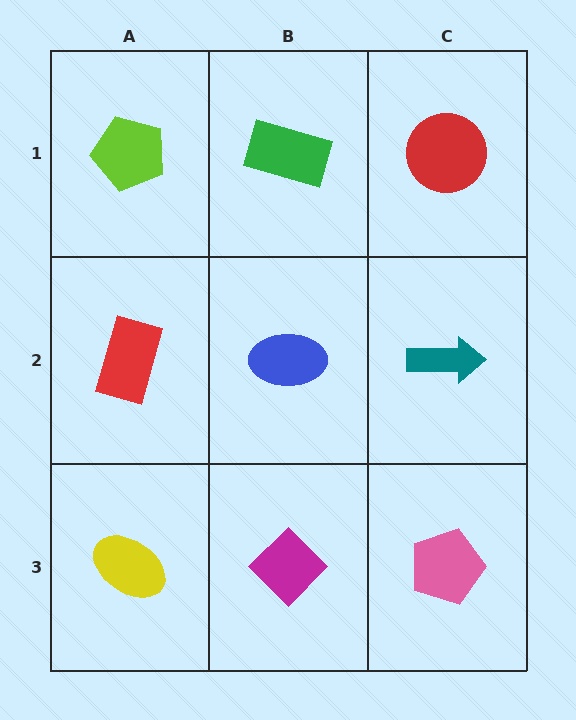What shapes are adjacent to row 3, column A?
A red rectangle (row 2, column A), a magenta diamond (row 3, column B).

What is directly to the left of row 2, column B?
A red rectangle.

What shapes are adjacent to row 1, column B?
A blue ellipse (row 2, column B), a lime pentagon (row 1, column A), a red circle (row 1, column C).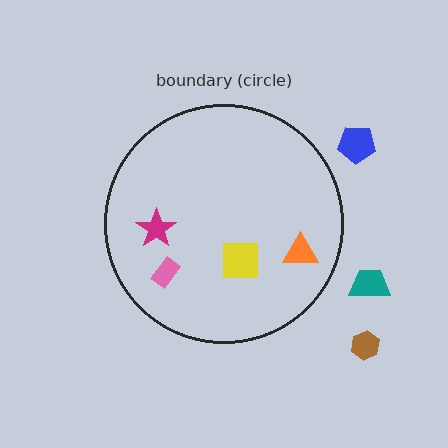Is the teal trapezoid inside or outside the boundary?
Outside.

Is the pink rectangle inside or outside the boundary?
Inside.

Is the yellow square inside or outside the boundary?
Inside.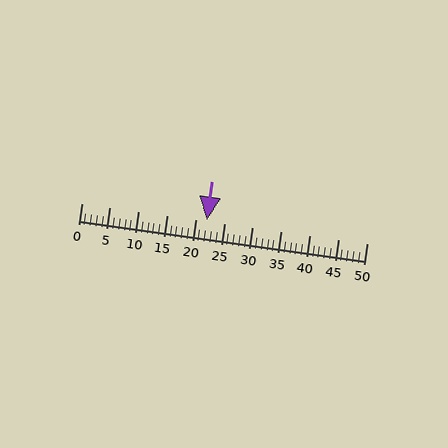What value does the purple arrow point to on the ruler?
The purple arrow points to approximately 22.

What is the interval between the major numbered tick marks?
The major tick marks are spaced 5 units apart.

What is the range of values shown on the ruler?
The ruler shows values from 0 to 50.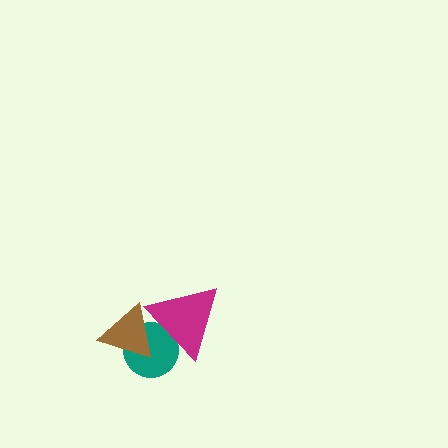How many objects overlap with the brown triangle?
2 objects overlap with the brown triangle.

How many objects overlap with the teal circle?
2 objects overlap with the teal circle.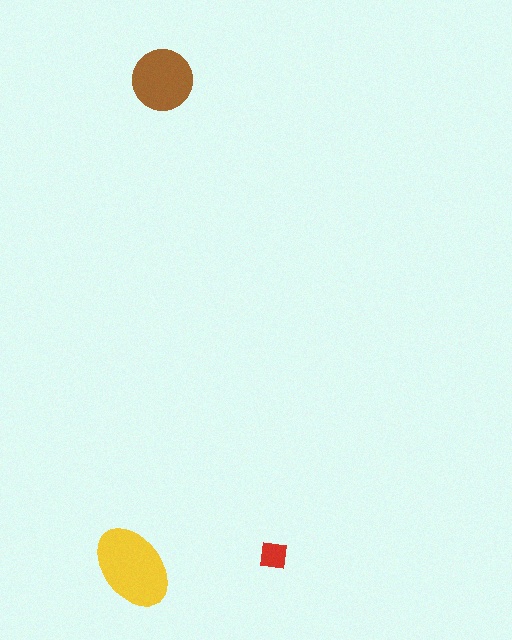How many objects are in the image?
There are 3 objects in the image.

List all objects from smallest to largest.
The red square, the brown circle, the yellow ellipse.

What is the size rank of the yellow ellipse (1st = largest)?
1st.